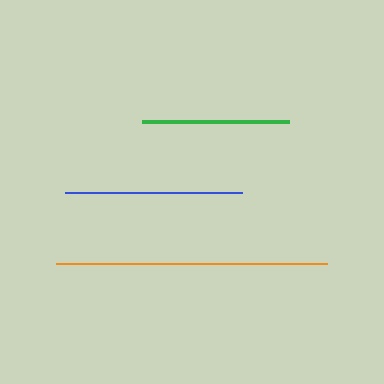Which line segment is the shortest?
The green line is the shortest at approximately 147 pixels.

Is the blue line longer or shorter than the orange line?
The orange line is longer than the blue line.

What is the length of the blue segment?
The blue segment is approximately 177 pixels long.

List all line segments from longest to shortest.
From longest to shortest: orange, blue, green.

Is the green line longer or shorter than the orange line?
The orange line is longer than the green line.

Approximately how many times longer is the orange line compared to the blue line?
The orange line is approximately 1.5 times the length of the blue line.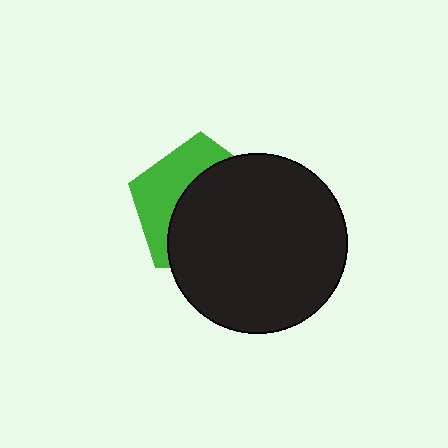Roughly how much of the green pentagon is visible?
A small part of it is visible (roughly 38%).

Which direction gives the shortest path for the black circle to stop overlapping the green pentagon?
Moving toward the lower-right gives the shortest separation.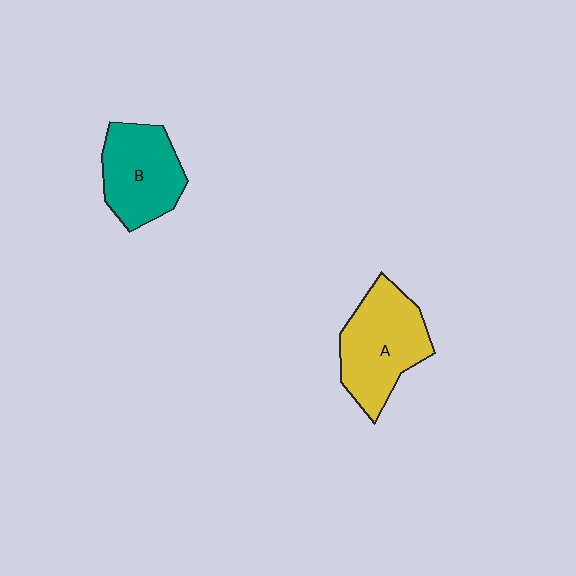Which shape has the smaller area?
Shape B (teal).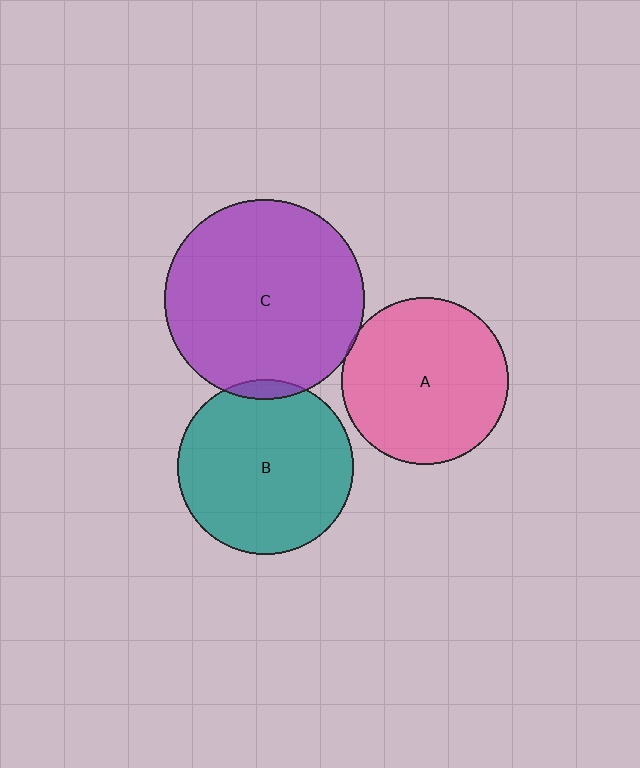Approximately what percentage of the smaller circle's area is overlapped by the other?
Approximately 5%.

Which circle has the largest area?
Circle C (purple).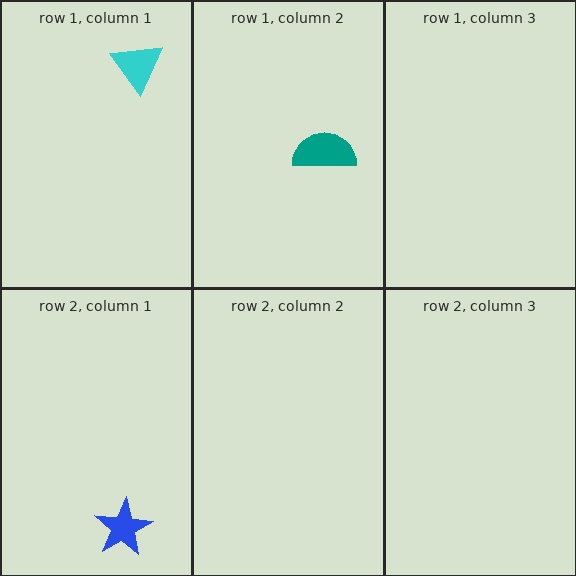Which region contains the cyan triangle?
The row 1, column 1 region.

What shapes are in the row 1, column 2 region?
The teal semicircle.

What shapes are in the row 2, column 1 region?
The blue star.